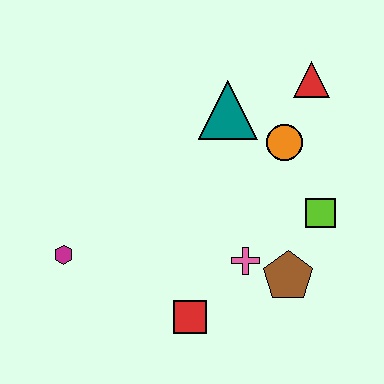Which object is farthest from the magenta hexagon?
The red triangle is farthest from the magenta hexagon.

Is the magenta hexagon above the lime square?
No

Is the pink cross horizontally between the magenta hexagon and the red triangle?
Yes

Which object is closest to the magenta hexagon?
The red square is closest to the magenta hexagon.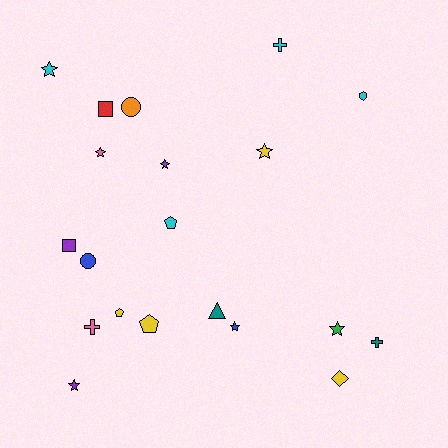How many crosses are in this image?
There are 3 crosses.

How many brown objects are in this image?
There are no brown objects.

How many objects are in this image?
There are 20 objects.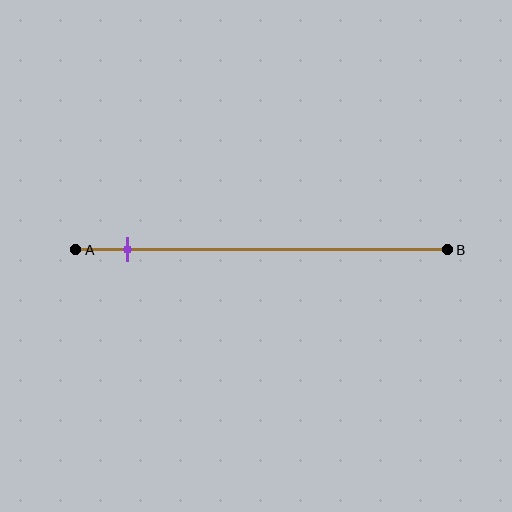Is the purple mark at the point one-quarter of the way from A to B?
No, the mark is at about 15% from A, not at the 25% one-quarter point.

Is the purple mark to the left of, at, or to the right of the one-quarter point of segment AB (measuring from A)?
The purple mark is to the left of the one-quarter point of segment AB.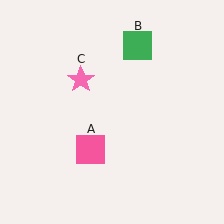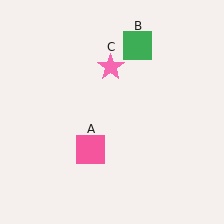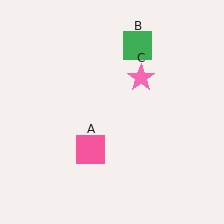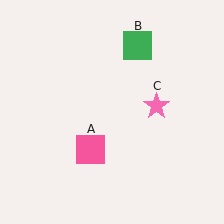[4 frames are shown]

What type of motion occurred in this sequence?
The pink star (object C) rotated clockwise around the center of the scene.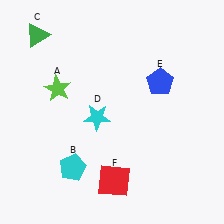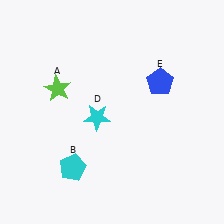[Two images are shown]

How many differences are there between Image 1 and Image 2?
There are 2 differences between the two images.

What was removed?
The green triangle (C), the red square (F) were removed in Image 2.